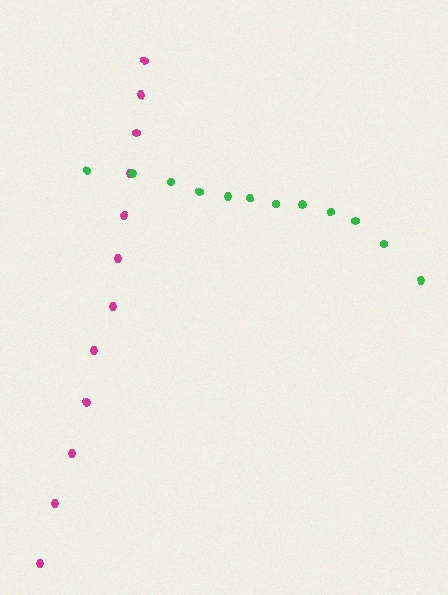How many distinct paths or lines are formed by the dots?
There are 2 distinct paths.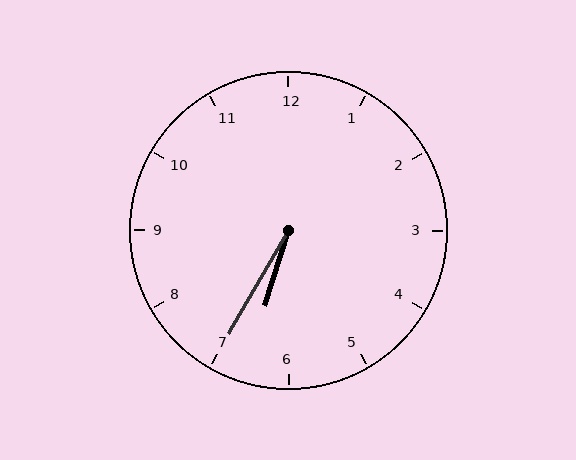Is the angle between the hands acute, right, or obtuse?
It is acute.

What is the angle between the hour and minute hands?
Approximately 12 degrees.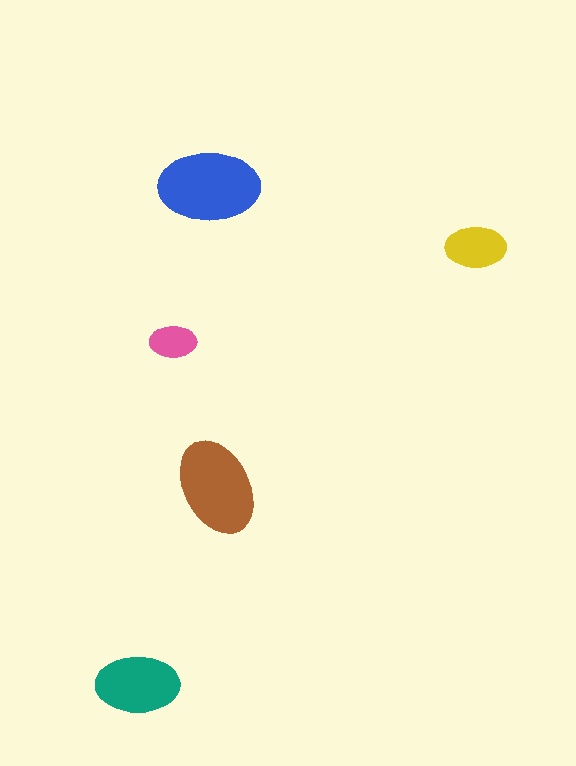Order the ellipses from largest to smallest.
the blue one, the brown one, the teal one, the yellow one, the pink one.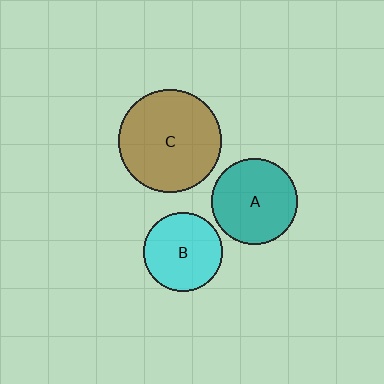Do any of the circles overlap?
No, none of the circles overlap.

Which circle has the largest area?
Circle C (brown).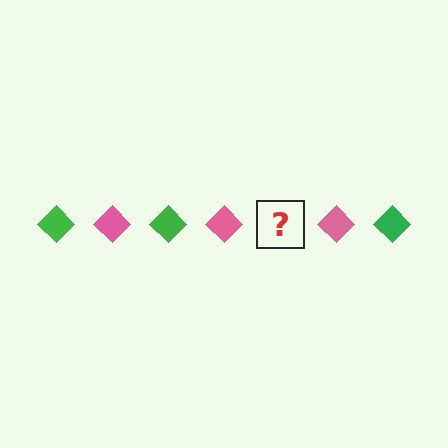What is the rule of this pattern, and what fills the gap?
The rule is that the pattern cycles through green, pink diamonds. The gap should be filled with a green diamond.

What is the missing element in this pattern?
The missing element is a green diamond.